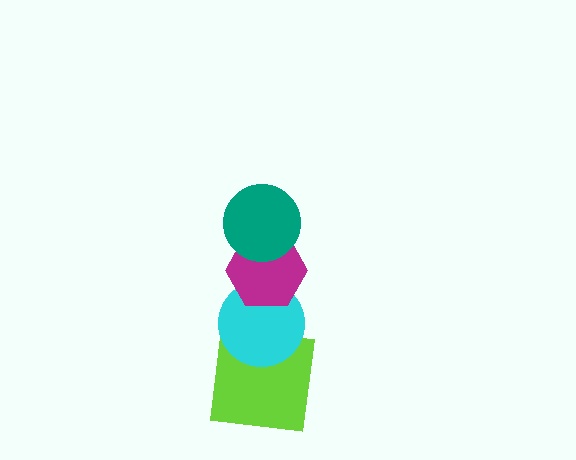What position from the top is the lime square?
The lime square is 4th from the top.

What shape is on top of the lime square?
The cyan circle is on top of the lime square.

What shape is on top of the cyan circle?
The magenta hexagon is on top of the cyan circle.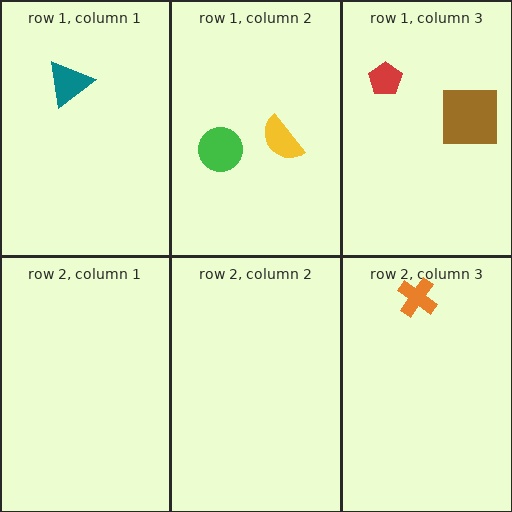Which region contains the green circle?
The row 1, column 2 region.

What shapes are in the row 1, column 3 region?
The red pentagon, the brown square.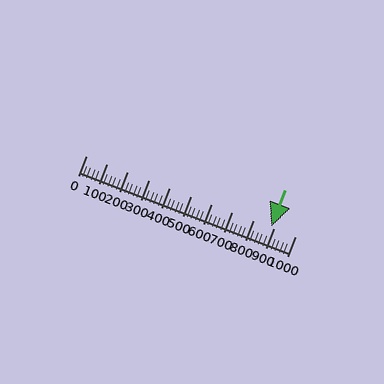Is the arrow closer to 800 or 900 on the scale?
The arrow is closer to 900.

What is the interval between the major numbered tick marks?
The major tick marks are spaced 100 units apart.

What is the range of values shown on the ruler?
The ruler shows values from 0 to 1000.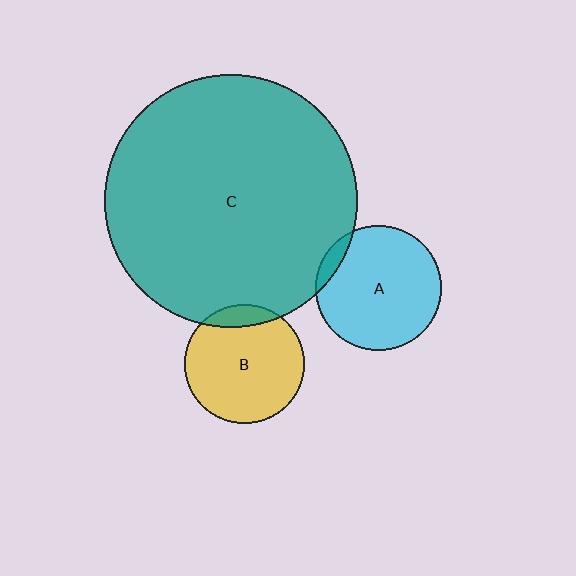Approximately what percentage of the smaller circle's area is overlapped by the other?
Approximately 10%.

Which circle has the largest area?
Circle C (teal).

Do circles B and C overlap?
Yes.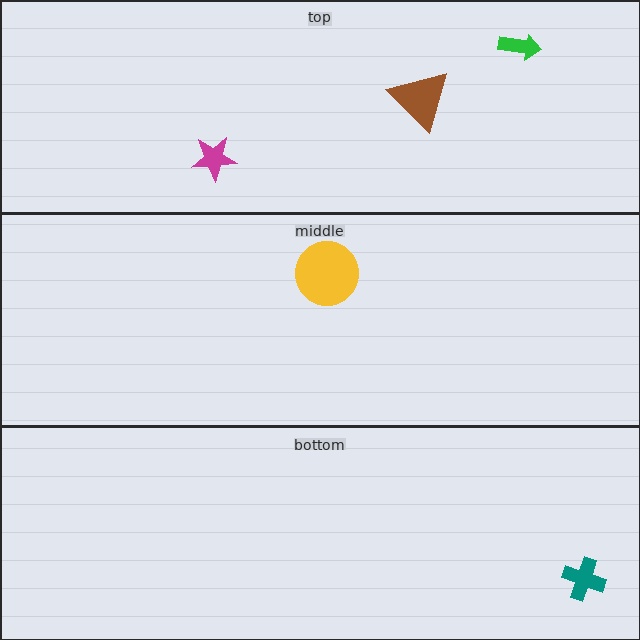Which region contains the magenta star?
The top region.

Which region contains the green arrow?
The top region.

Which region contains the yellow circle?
The middle region.